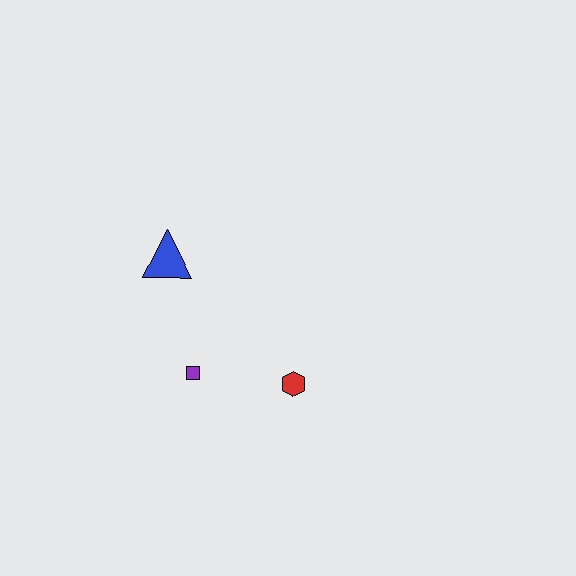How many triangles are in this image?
There is 1 triangle.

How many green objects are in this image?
There are no green objects.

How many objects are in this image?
There are 3 objects.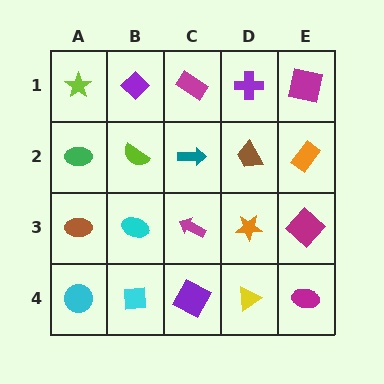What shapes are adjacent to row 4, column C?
A magenta arrow (row 3, column C), a cyan square (row 4, column B), a yellow triangle (row 4, column D).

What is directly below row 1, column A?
A green ellipse.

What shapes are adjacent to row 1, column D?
A brown trapezoid (row 2, column D), a magenta rectangle (row 1, column C), a magenta square (row 1, column E).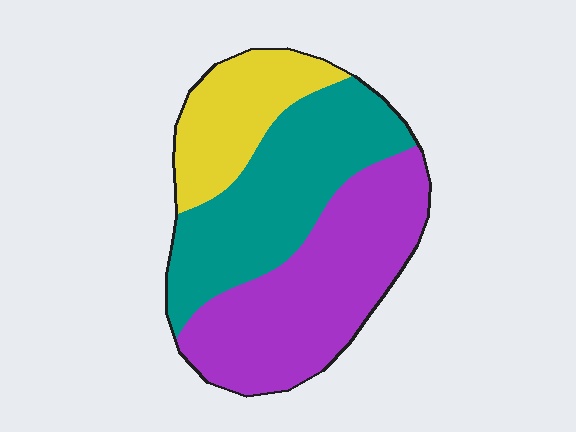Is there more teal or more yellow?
Teal.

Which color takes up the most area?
Purple, at roughly 45%.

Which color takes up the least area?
Yellow, at roughly 20%.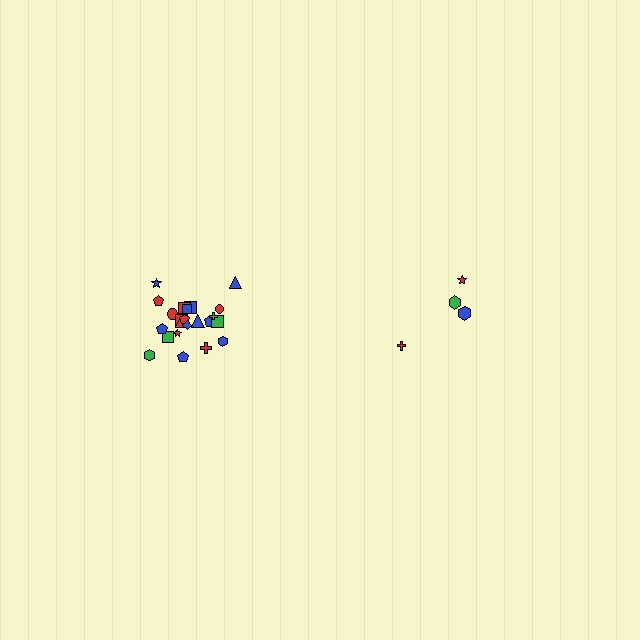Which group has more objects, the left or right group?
The left group.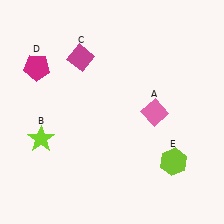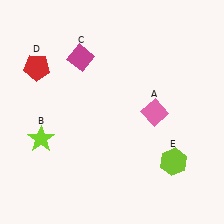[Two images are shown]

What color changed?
The pentagon (D) changed from magenta in Image 1 to red in Image 2.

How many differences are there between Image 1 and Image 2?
There is 1 difference between the two images.